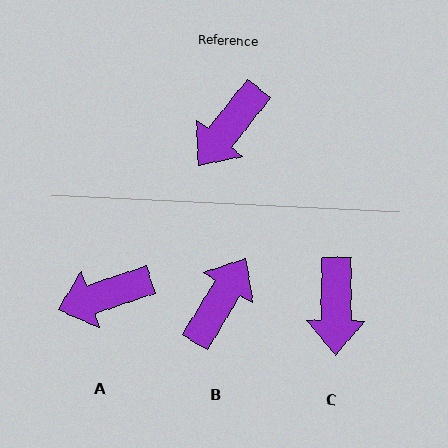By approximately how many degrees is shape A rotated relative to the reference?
Approximately 33 degrees clockwise.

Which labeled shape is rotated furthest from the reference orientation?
B, about 173 degrees away.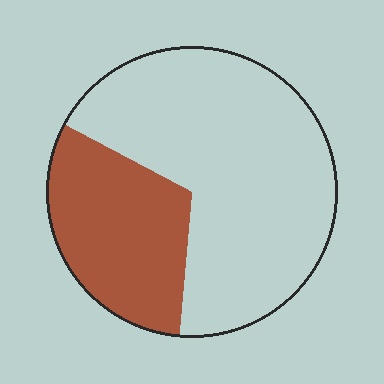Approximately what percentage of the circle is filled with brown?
Approximately 30%.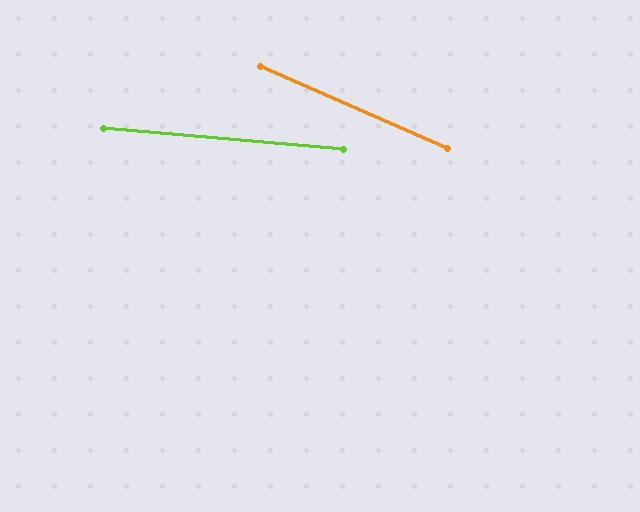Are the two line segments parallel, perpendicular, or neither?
Neither parallel nor perpendicular — they differ by about 19°.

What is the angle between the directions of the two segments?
Approximately 19 degrees.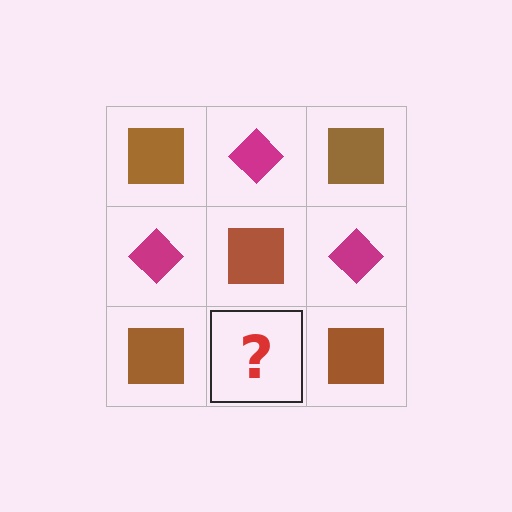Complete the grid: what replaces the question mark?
The question mark should be replaced with a magenta diamond.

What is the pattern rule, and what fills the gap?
The rule is that it alternates brown square and magenta diamond in a checkerboard pattern. The gap should be filled with a magenta diamond.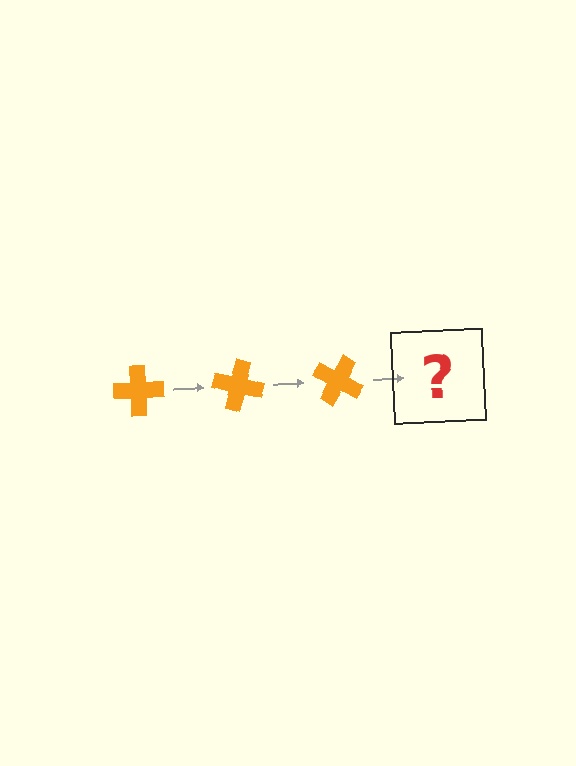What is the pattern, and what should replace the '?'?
The pattern is that the cross rotates 15 degrees each step. The '?' should be an orange cross rotated 45 degrees.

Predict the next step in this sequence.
The next step is an orange cross rotated 45 degrees.